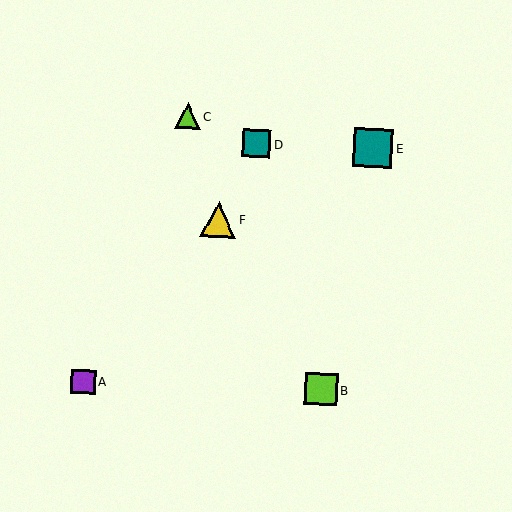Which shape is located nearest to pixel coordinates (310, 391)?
The lime square (labeled B) at (321, 389) is nearest to that location.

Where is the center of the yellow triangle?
The center of the yellow triangle is at (218, 219).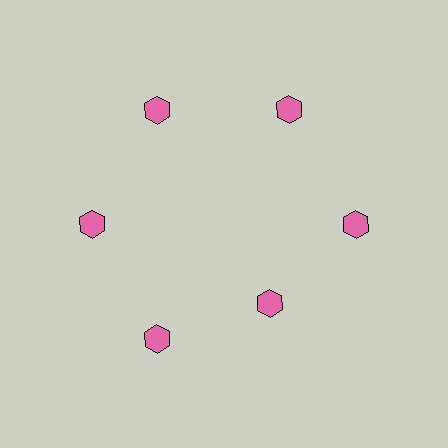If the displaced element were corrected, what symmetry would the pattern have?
It would have 6-fold rotational symmetry — the pattern would map onto itself every 60 degrees.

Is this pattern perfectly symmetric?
No. The 6 pink hexagons are arranged in a ring, but one element near the 5 o'clock position is pulled inward toward the center, breaking the 6-fold rotational symmetry.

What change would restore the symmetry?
The symmetry would be restored by moving it outward, back onto the ring so that all 6 hexagons sit at equal angles and equal distance from the center.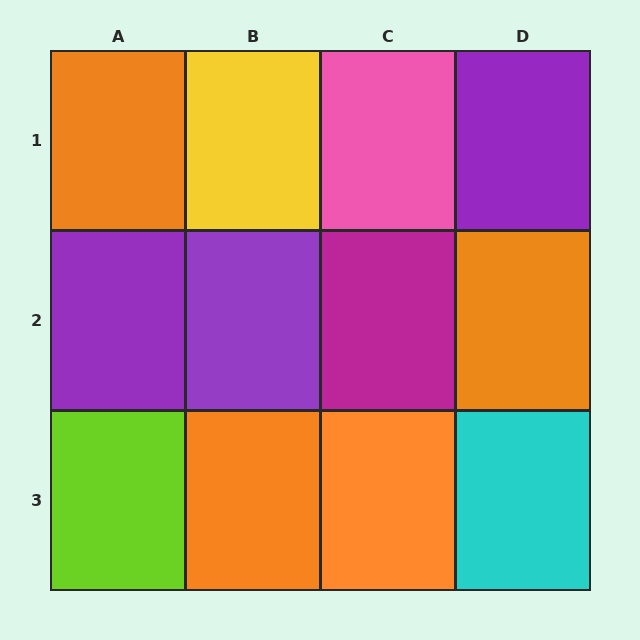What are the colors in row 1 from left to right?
Orange, yellow, pink, purple.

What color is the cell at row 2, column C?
Magenta.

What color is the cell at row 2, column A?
Purple.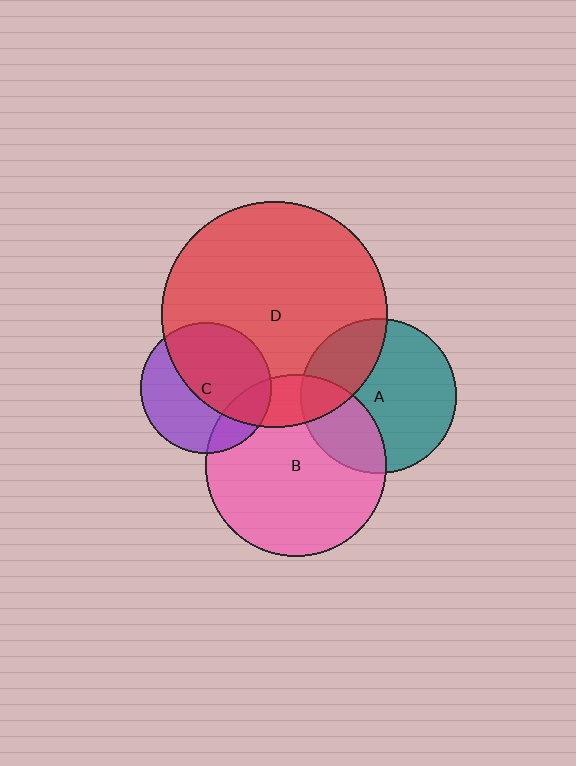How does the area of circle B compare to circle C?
Approximately 1.9 times.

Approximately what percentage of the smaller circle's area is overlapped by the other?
Approximately 20%.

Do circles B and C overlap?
Yes.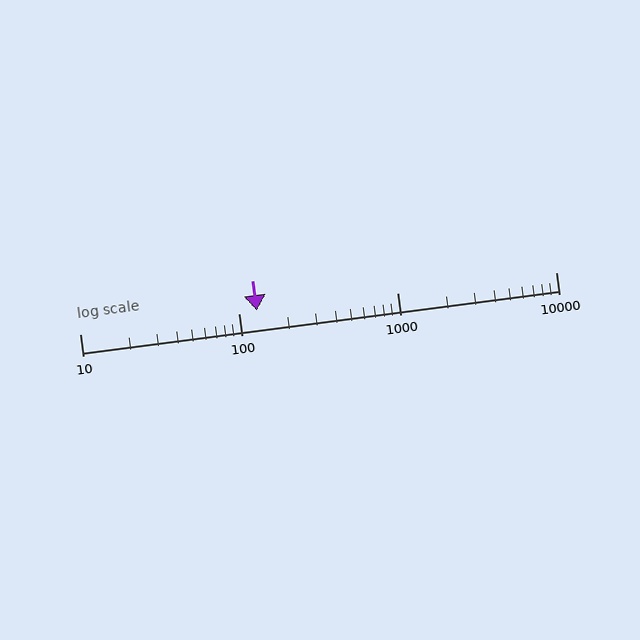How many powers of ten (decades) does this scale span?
The scale spans 3 decades, from 10 to 10000.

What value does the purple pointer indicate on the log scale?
The pointer indicates approximately 130.